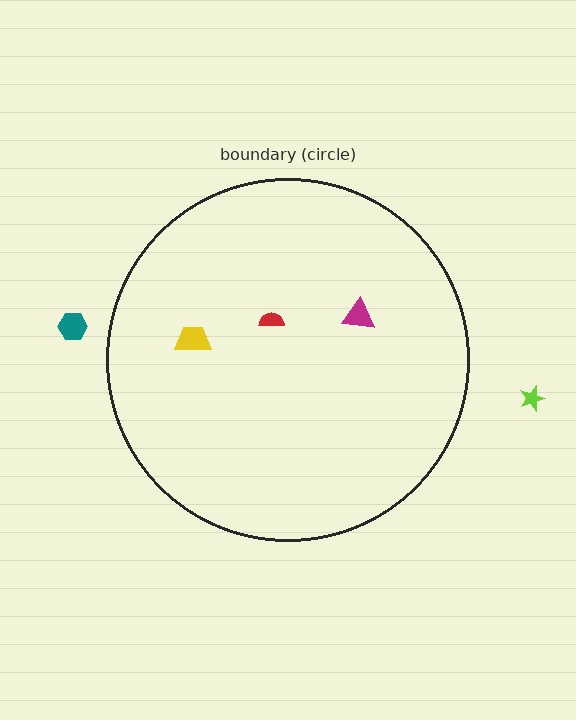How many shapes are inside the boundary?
3 inside, 2 outside.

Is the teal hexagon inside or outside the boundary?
Outside.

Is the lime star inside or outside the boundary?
Outside.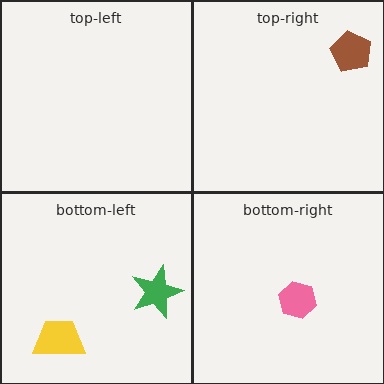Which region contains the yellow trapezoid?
The bottom-left region.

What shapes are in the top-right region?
The brown pentagon.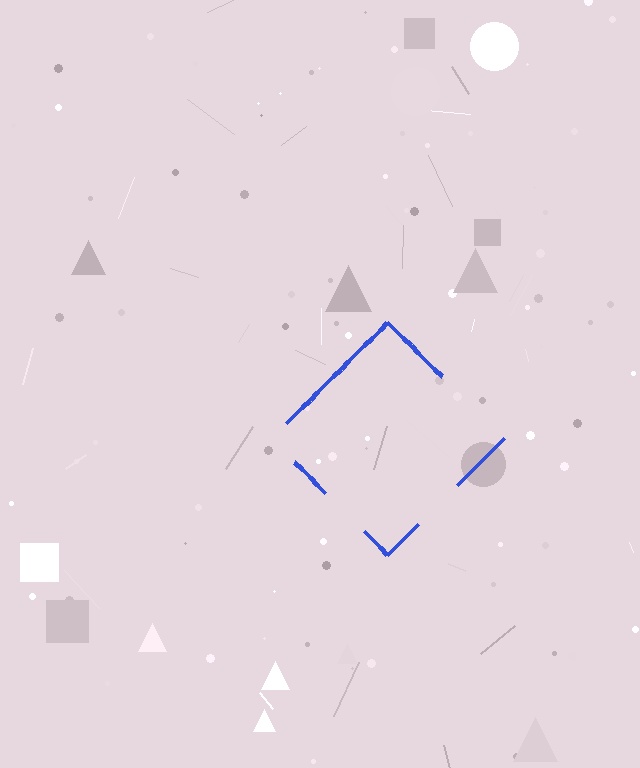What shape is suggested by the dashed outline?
The dashed outline suggests a diamond.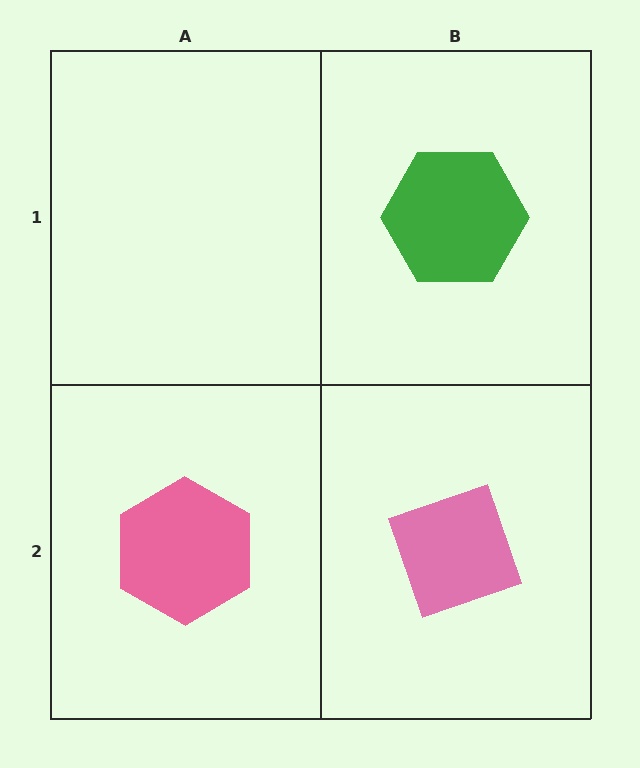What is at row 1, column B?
A green hexagon.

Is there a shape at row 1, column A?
No, that cell is empty.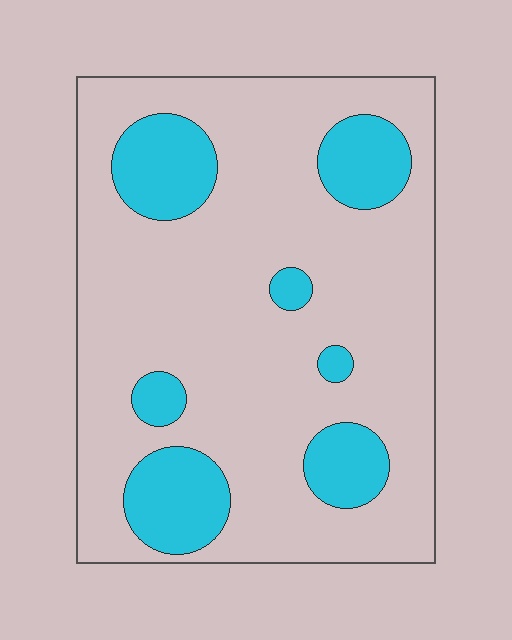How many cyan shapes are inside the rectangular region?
7.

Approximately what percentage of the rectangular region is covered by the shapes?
Approximately 20%.